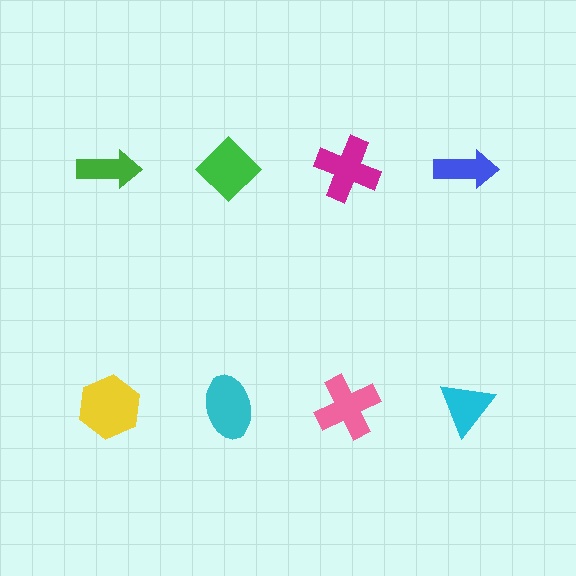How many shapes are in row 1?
4 shapes.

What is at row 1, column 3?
A magenta cross.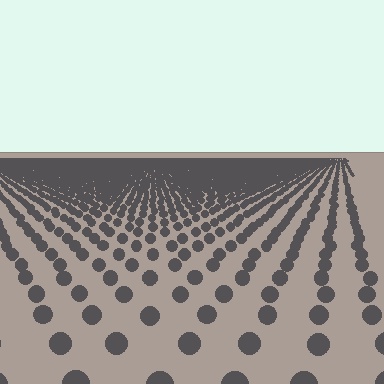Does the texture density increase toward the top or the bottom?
Density increases toward the top.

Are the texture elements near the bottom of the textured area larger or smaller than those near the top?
Larger. Near the bottom, elements are closer to the viewer and appear at a bigger on-screen size.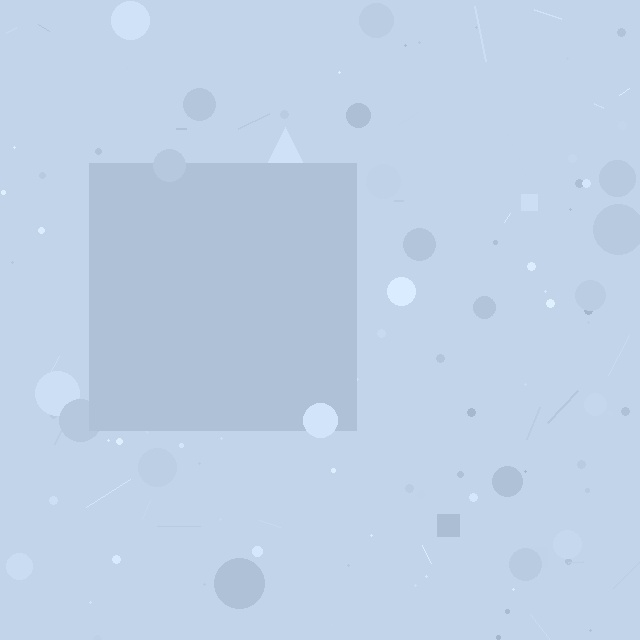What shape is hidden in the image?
A square is hidden in the image.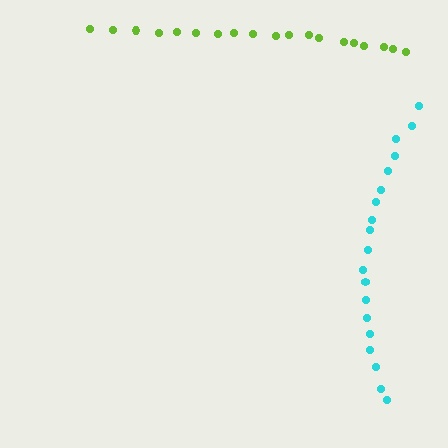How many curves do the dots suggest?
There are 2 distinct paths.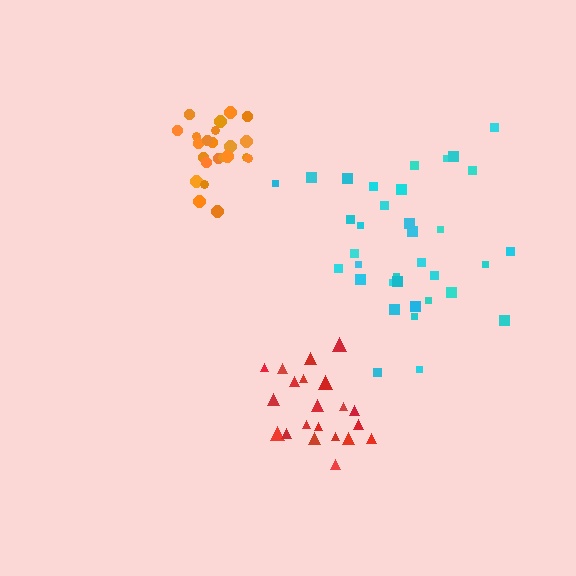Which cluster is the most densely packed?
Orange.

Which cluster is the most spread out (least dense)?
Cyan.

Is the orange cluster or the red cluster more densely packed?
Orange.